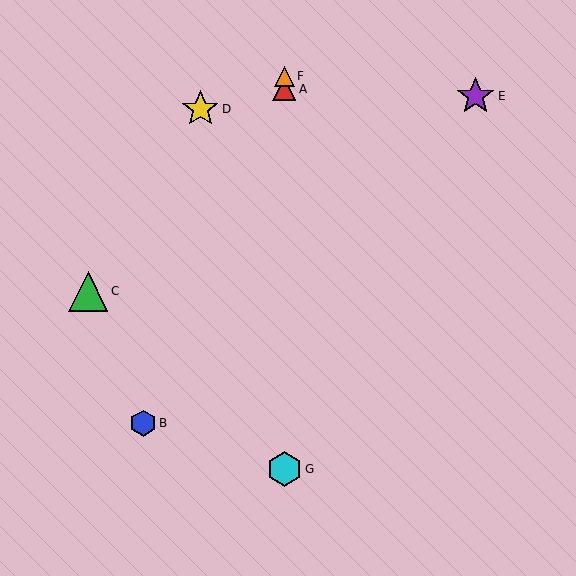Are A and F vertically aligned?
Yes, both are at x≈284.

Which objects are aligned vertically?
Objects A, F, G are aligned vertically.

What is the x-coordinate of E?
Object E is at x≈476.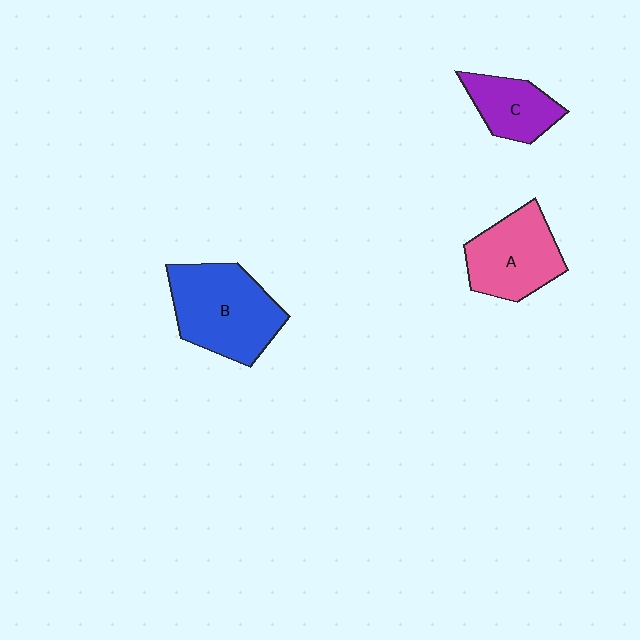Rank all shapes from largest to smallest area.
From largest to smallest: B (blue), A (pink), C (purple).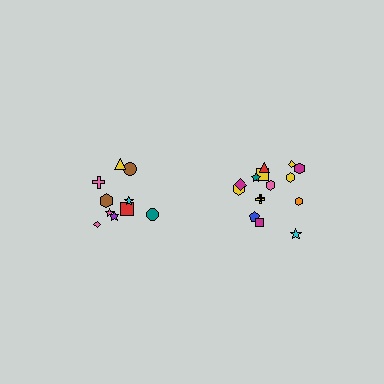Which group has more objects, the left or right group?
The right group.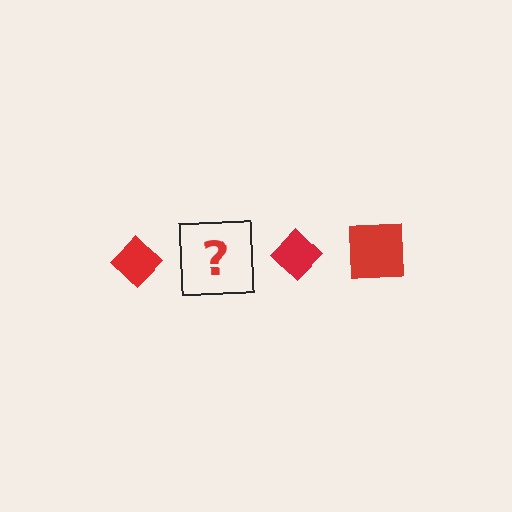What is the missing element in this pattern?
The missing element is a red square.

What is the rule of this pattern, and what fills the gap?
The rule is that the pattern cycles through diamond, square shapes in red. The gap should be filled with a red square.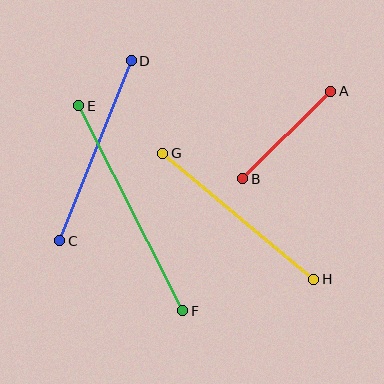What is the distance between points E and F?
The distance is approximately 230 pixels.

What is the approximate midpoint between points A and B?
The midpoint is at approximately (287, 135) pixels.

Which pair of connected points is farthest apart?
Points E and F are farthest apart.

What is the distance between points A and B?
The distance is approximately 124 pixels.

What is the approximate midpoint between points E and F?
The midpoint is at approximately (131, 208) pixels.